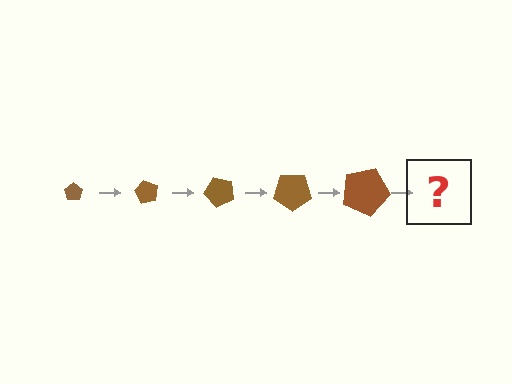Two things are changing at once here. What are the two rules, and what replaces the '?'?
The two rules are that the pentagon grows larger each step and it rotates 60 degrees each step. The '?' should be a pentagon, larger than the previous one and rotated 300 degrees from the start.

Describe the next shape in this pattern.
It should be a pentagon, larger than the previous one and rotated 300 degrees from the start.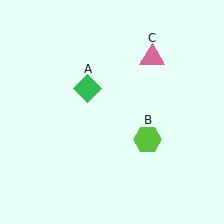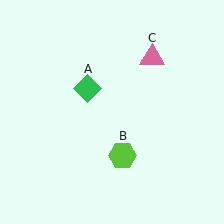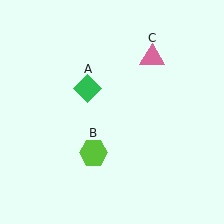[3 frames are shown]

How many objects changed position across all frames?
1 object changed position: lime hexagon (object B).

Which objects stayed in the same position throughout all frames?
Green diamond (object A) and pink triangle (object C) remained stationary.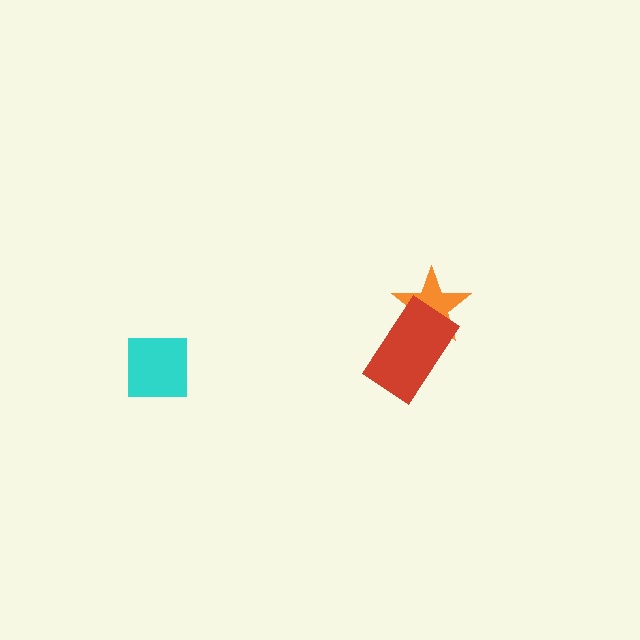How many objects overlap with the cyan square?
0 objects overlap with the cyan square.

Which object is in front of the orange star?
The red rectangle is in front of the orange star.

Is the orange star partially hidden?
Yes, it is partially covered by another shape.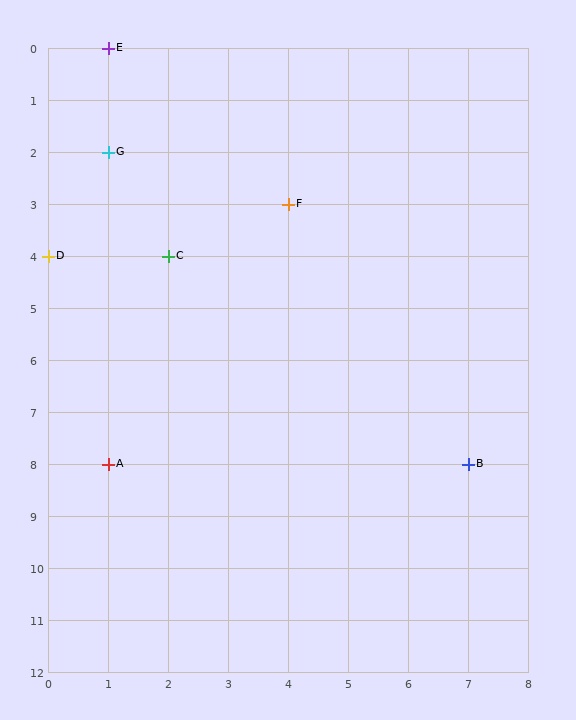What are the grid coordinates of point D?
Point D is at grid coordinates (0, 4).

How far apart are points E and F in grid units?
Points E and F are 3 columns and 3 rows apart (about 4.2 grid units diagonally).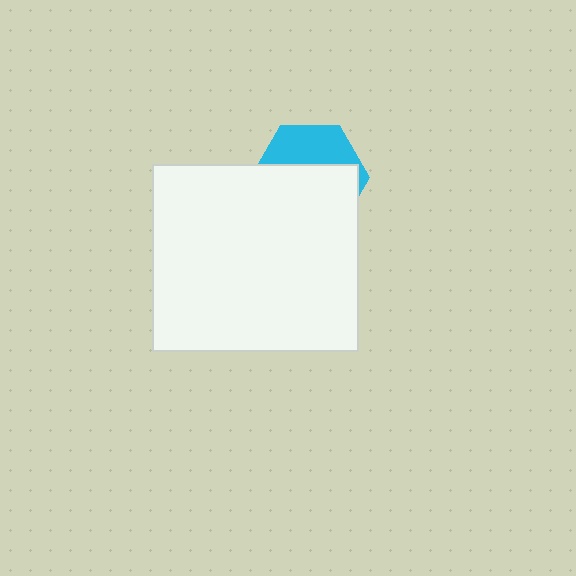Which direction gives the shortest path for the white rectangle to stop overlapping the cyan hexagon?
Moving down gives the shortest separation.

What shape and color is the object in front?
The object in front is a white rectangle.